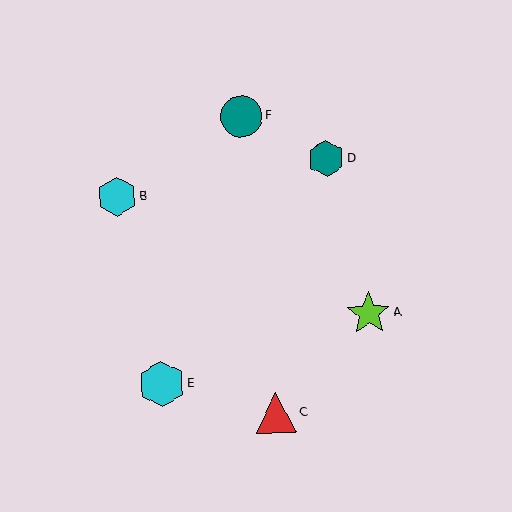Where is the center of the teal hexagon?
The center of the teal hexagon is at (326, 159).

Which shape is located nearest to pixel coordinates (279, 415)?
The red triangle (labeled C) at (276, 413) is nearest to that location.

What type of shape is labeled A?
Shape A is a lime star.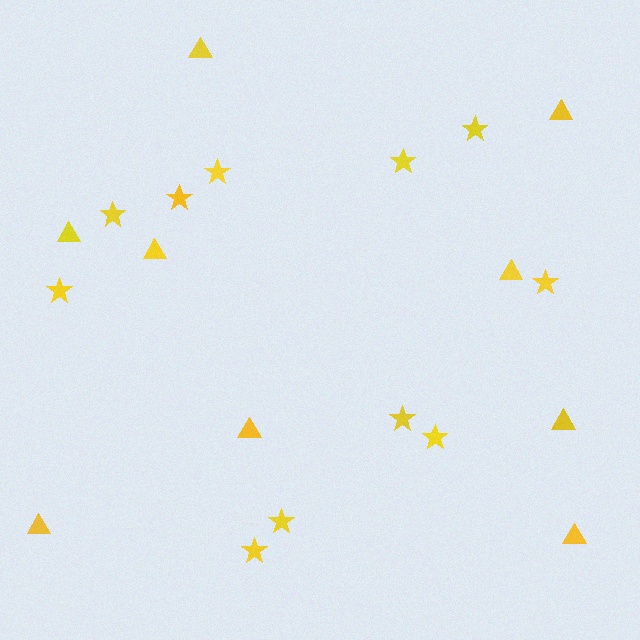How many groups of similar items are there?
There are 2 groups: one group of stars (11) and one group of triangles (9).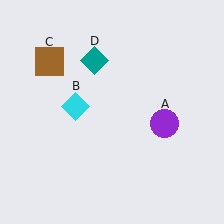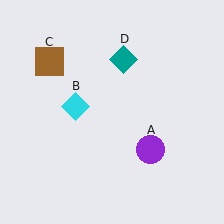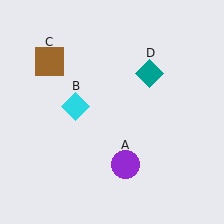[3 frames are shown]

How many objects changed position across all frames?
2 objects changed position: purple circle (object A), teal diamond (object D).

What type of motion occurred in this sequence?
The purple circle (object A), teal diamond (object D) rotated clockwise around the center of the scene.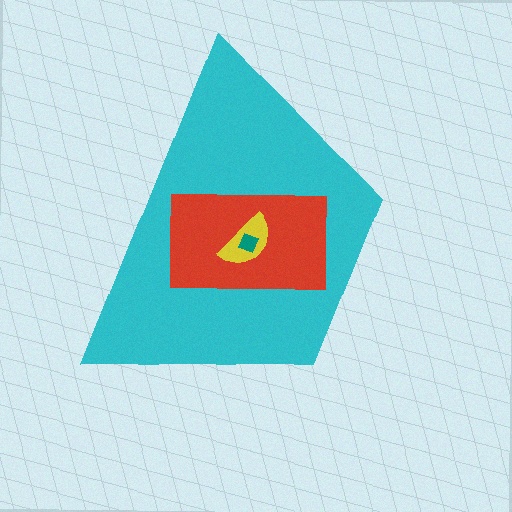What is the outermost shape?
The cyan trapezoid.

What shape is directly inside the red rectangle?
The yellow semicircle.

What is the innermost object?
The teal square.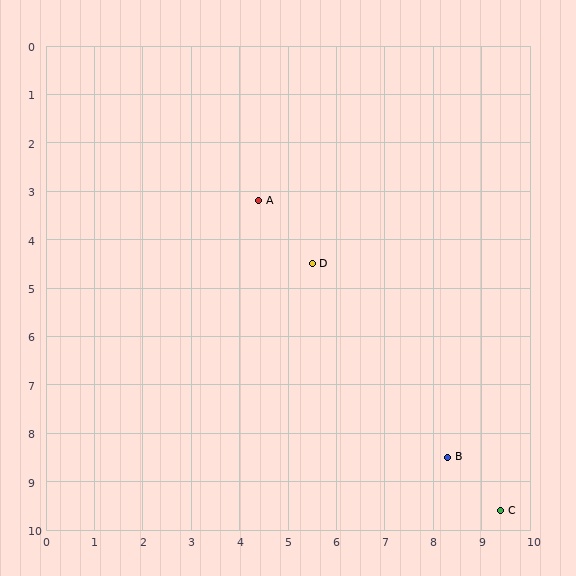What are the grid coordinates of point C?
Point C is at approximately (9.4, 9.6).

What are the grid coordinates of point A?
Point A is at approximately (4.4, 3.2).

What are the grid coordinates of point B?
Point B is at approximately (8.3, 8.5).